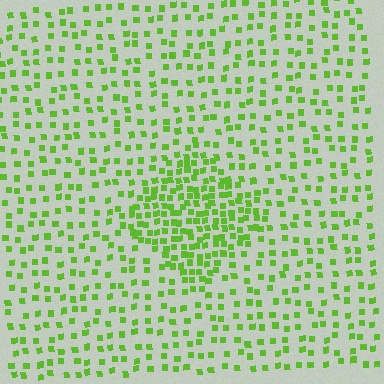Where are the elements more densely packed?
The elements are more densely packed inside the diamond boundary.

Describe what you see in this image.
The image contains small lime elements arranged at two different densities. A diamond-shaped region is visible where the elements are more densely packed than the surrounding area.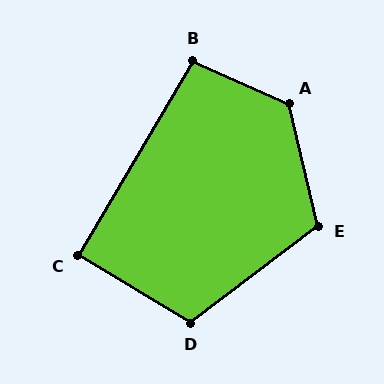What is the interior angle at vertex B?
Approximately 97 degrees (obtuse).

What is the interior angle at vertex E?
Approximately 113 degrees (obtuse).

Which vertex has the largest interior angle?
A, at approximately 128 degrees.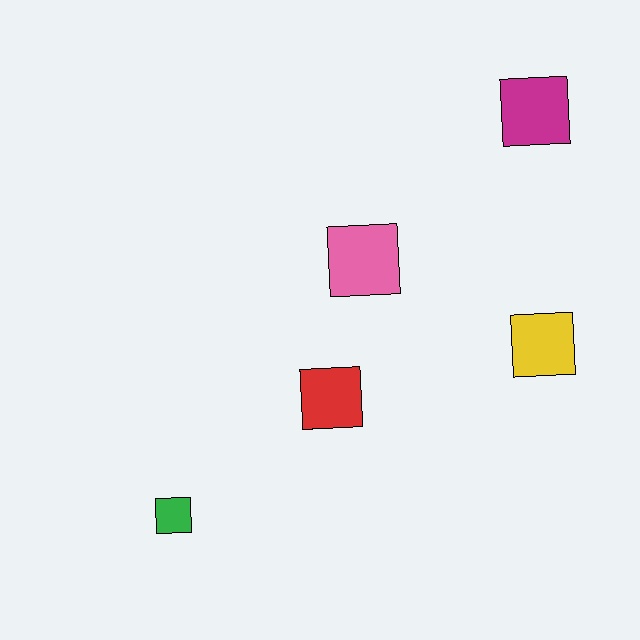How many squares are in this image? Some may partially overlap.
There are 5 squares.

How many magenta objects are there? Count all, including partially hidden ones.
There is 1 magenta object.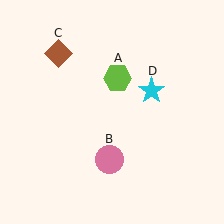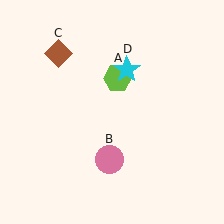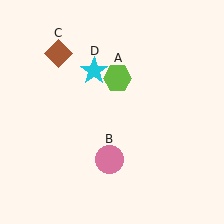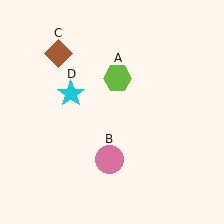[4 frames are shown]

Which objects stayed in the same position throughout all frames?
Lime hexagon (object A) and pink circle (object B) and brown diamond (object C) remained stationary.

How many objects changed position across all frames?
1 object changed position: cyan star (object D).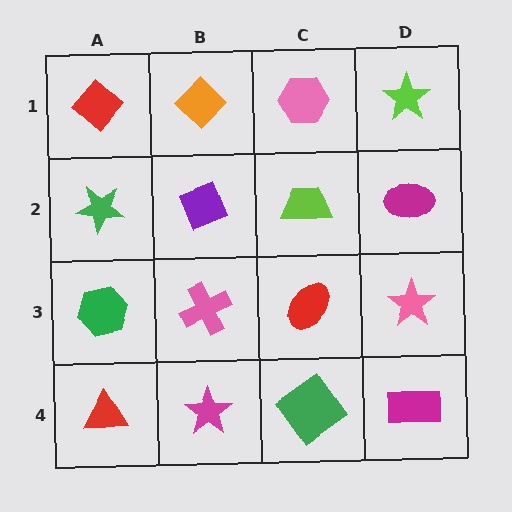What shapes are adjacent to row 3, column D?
A magenta ellipse (row 2, column D), a magenta rectangle (row 4, column D), a red ellipse (row 3, column C).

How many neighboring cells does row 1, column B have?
3.